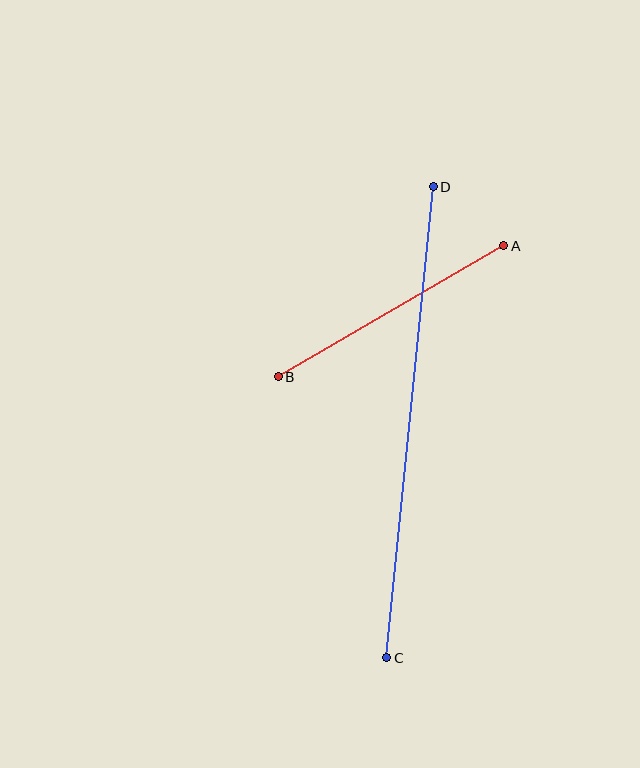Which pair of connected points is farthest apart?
Points C and D are farthest apart.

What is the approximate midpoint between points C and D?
The midpoint is at approximately (410, 422) pixels.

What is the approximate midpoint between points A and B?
The midpoint is at approximately (391, 311) pixels.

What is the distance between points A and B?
The distance is approximately 261 pixels.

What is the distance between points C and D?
The distance is approximately 473 pixels.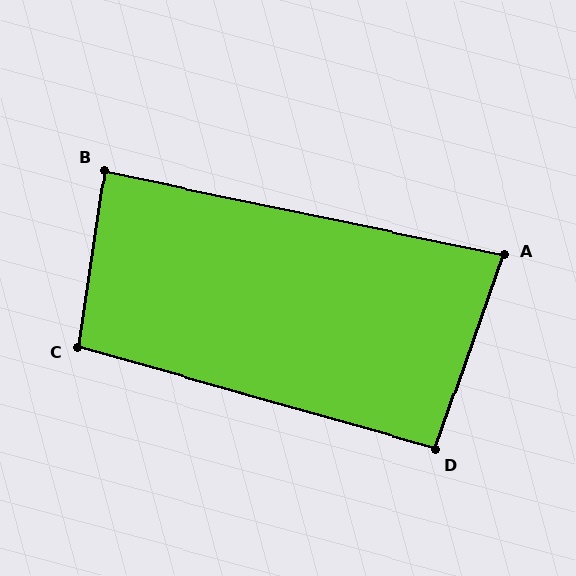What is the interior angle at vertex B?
Approximately 87 degrees (approximately right).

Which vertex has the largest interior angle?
C, at approximately 97 degrees.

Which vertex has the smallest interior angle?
A, at approximately 83 degrees.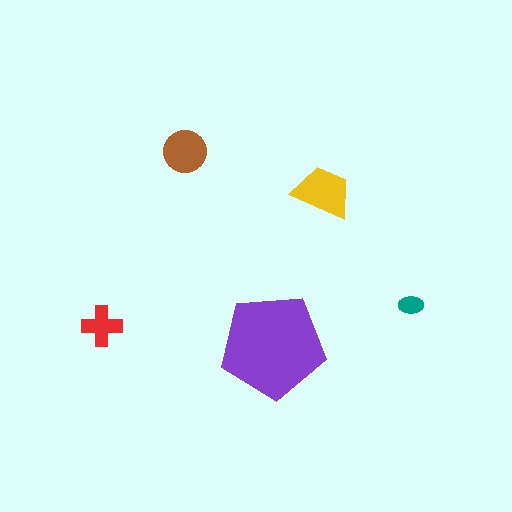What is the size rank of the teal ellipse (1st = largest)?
5th.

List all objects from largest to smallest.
The purple pentagon, the yellow trapezoid, the brown circle, the red cross, the teal ellipse.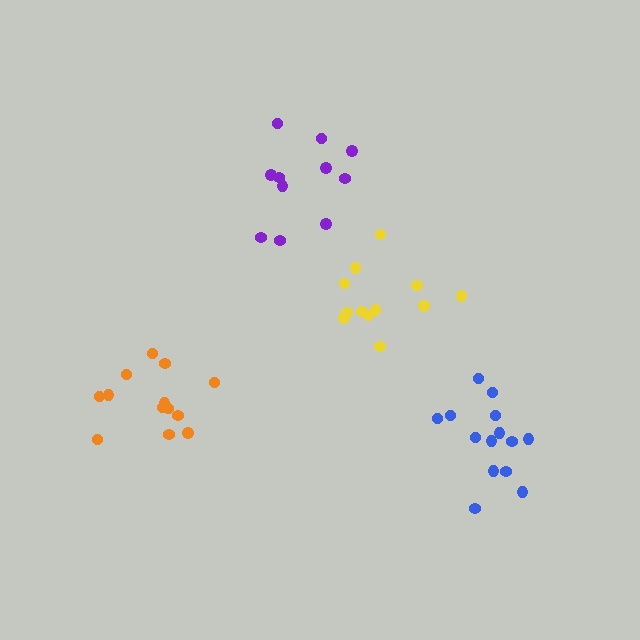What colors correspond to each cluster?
The clusters are colored: purple, orange, blue, yellow.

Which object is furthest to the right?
The blue cluster is rightmost.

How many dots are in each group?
Group 1: 11 dots, Group 2: 13 dots, Group 3: 14 dots, Group 4: 12 dots (50 total).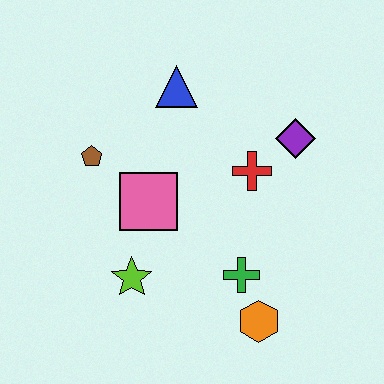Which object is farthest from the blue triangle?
The orange hexagon is farthest from the blue triangle.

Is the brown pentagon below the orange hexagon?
No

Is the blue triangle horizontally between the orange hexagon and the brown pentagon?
Yes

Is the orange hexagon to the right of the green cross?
Yes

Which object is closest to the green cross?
The orange hexagon is closest to the green cross.